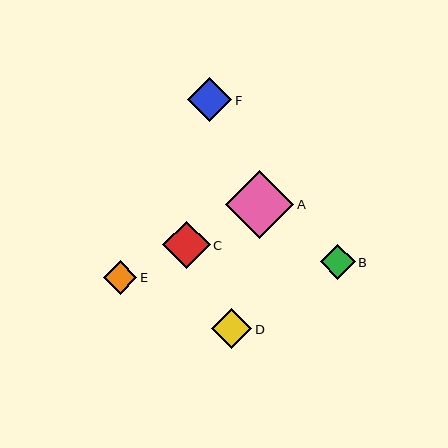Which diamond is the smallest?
Diamond E is the smallest with a size of approximately 34 pixels.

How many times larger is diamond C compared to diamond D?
Diamond C is approximately 1.2 times the size of diamond D.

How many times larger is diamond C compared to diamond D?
Diamond C is approximately 1.2 times the size of diamond D.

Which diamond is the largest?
Diamond A is the largest with a size of approximately 68 pixels.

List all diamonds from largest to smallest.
From largest to smallest: A, C, F, D, B, E.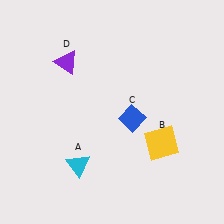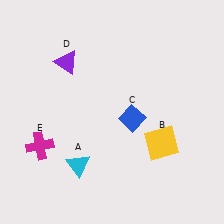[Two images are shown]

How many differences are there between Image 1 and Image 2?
There is 1 difference between the two images.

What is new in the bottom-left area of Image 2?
A magenta cross (E) was added in the bottom-left area of Image 2.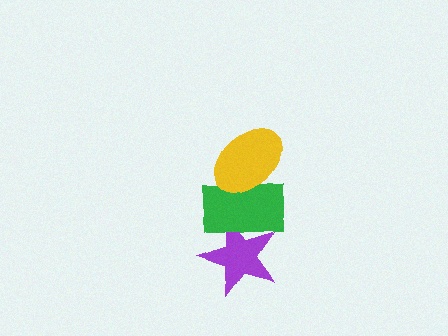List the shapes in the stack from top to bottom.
From top to bottom: the yellow ellipse, the green rectangle, the purple star.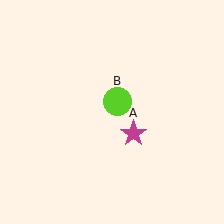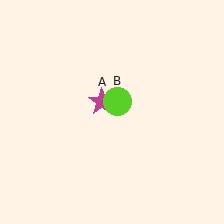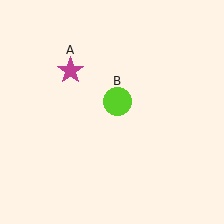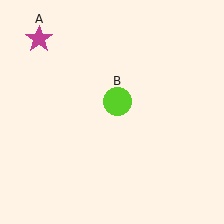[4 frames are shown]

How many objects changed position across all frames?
1 object changed position: magenta star (object A).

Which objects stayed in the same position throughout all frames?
Lime circle (object B) remained stationary.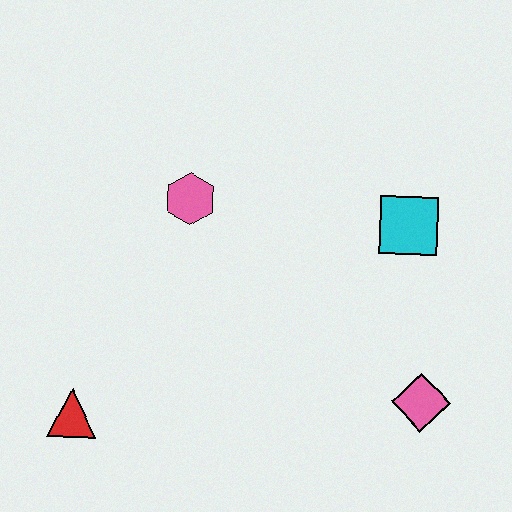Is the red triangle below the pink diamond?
Yes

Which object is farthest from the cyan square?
The red triangle is farthest from the cyan square.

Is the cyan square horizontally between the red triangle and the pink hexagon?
No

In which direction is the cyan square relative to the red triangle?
The cyan square is to the right of the red triangle.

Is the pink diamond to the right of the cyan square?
Yes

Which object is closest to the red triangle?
The pink hexagon is closest to the red triangle.